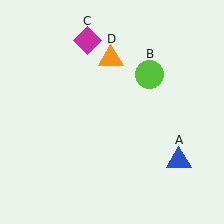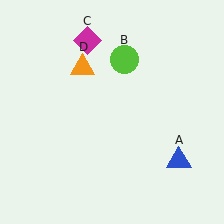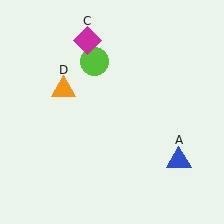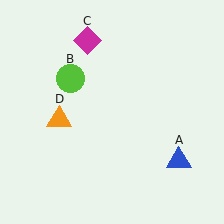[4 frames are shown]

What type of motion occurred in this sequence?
The lime circle (object B), orange triangle (object D) rotated counterclockwise around the center of the scene.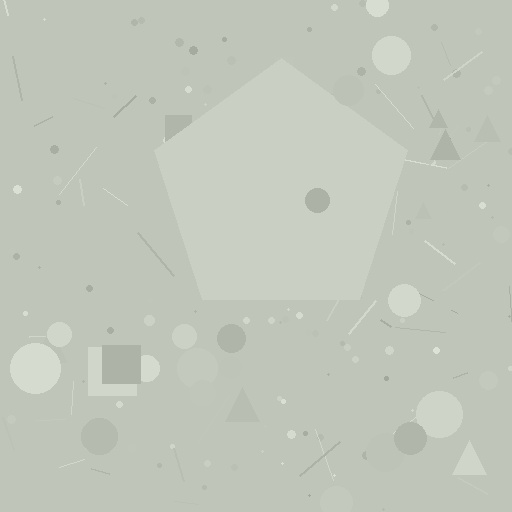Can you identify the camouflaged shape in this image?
The camouflaged shape is a pentagon.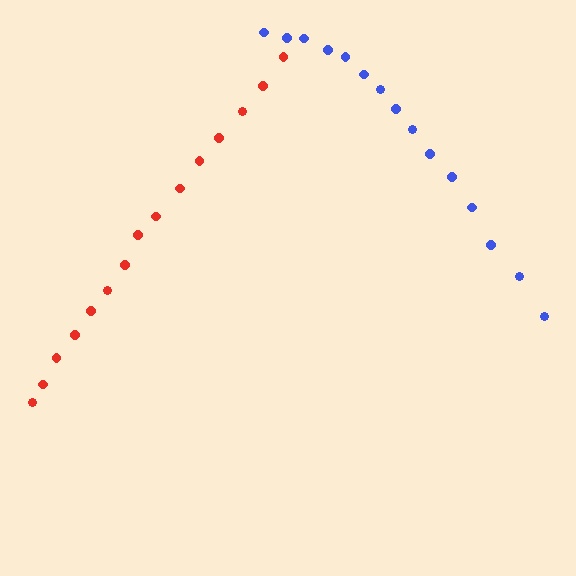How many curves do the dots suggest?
There are 2 distinct paths.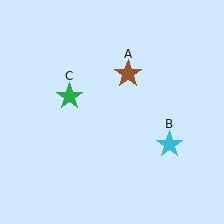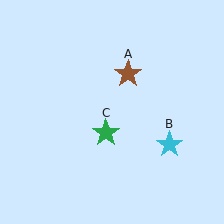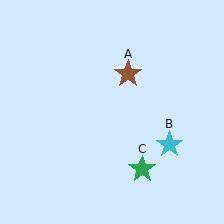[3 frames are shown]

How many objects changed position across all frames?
1 object changed position: green star (object C).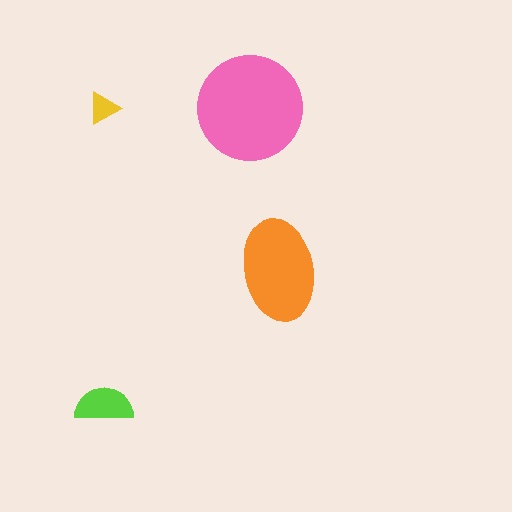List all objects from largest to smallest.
The pink circle, the orange ellipse, the lime semicircle, the yellow triangle.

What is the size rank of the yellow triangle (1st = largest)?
4th.